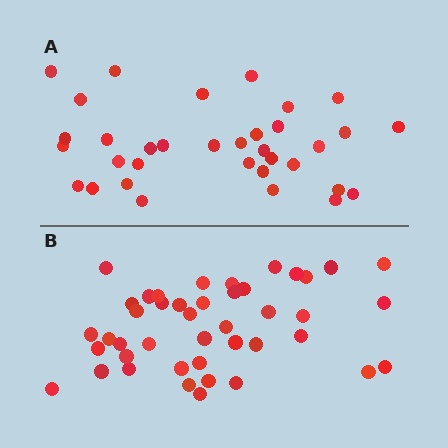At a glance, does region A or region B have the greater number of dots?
Region B (the bottom region) has more dots.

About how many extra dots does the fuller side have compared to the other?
Region B has roughly 8 or so more dots than region A.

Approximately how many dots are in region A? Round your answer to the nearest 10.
About 30 dots. (The exact count is 34, which rounds to 30.)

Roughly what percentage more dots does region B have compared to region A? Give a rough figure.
About 25% more.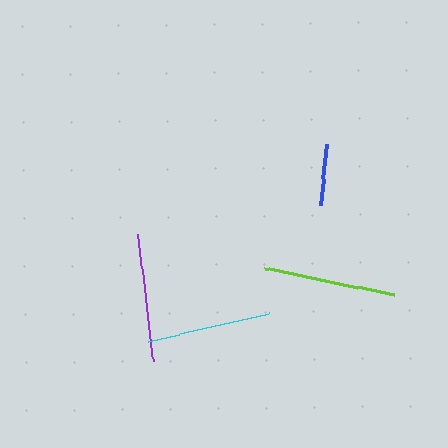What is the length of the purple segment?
The purple segment is approximately 129 pixels long.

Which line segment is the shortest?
The blue line is the shortest at approximately 61 pixels.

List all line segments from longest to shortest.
From longest to shortest: lime, purple, cyan, blue.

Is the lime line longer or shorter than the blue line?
The lime line is longer than the blue line.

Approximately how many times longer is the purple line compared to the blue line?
The purple line is approximately 2.1 times the length of the blue line.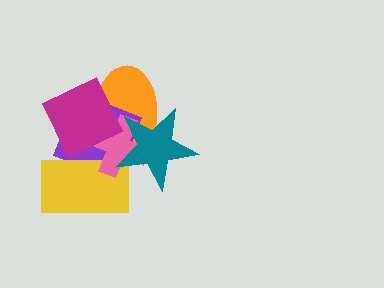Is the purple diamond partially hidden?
Yes, it is partially covered by another shape.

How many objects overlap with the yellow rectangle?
3 objects overlap with the yellow rectangle.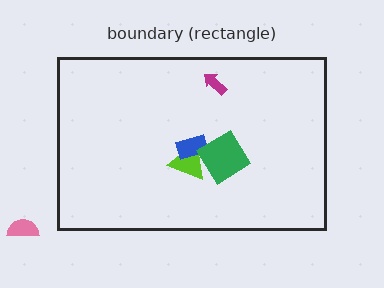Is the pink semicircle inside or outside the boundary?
Outside.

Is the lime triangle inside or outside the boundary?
Inside.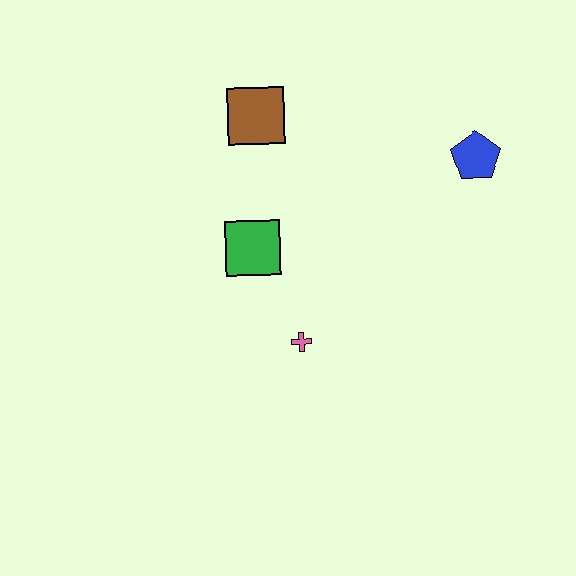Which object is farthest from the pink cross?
The blue pentagon is farthest from the pink cross.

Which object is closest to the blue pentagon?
The brown square is closest to the blue pentagon.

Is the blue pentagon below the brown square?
Yes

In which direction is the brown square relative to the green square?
The brown square is above the green square.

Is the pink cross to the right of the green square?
Yes